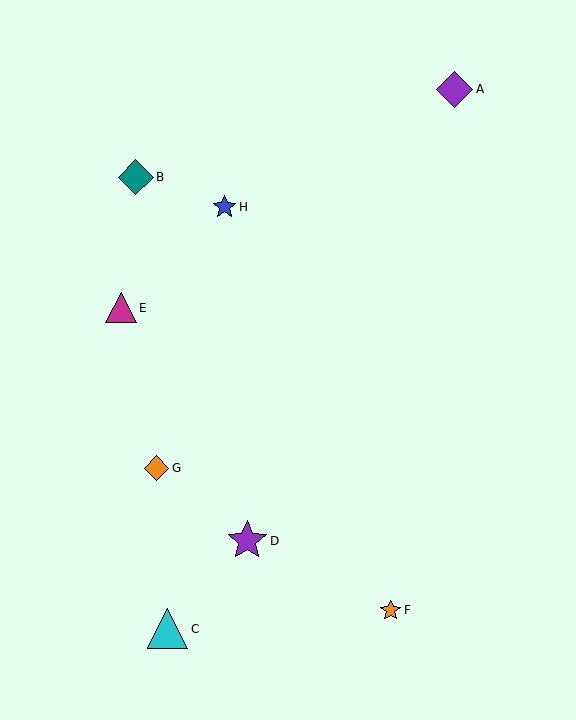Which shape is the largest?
The purple star (labeled D) is the largest.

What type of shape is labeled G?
Shape G is an orange diamond.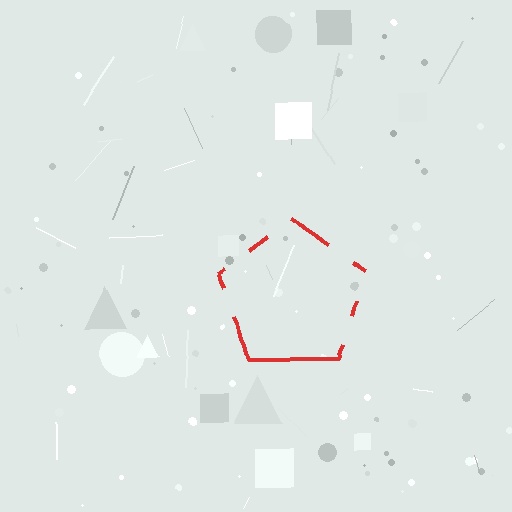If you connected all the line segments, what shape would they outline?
They would outline a pentagon.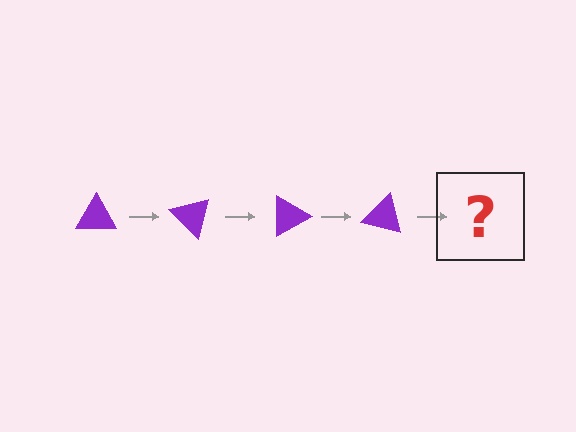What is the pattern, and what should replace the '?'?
The pattern is that the triangle rotates 45 degrees each step. The '?' should be a purple triangle rotated 180 degrees.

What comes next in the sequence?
The next element should be a purple triangle rotated 180 degrees.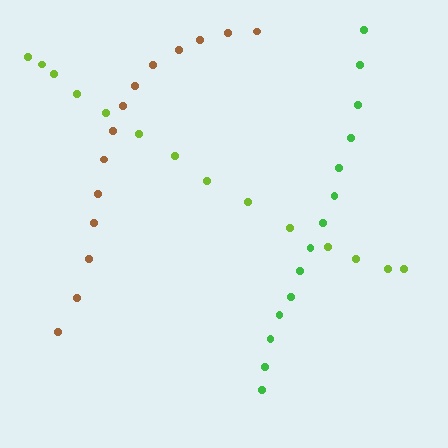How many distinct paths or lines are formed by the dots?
There are 3 distinct paths.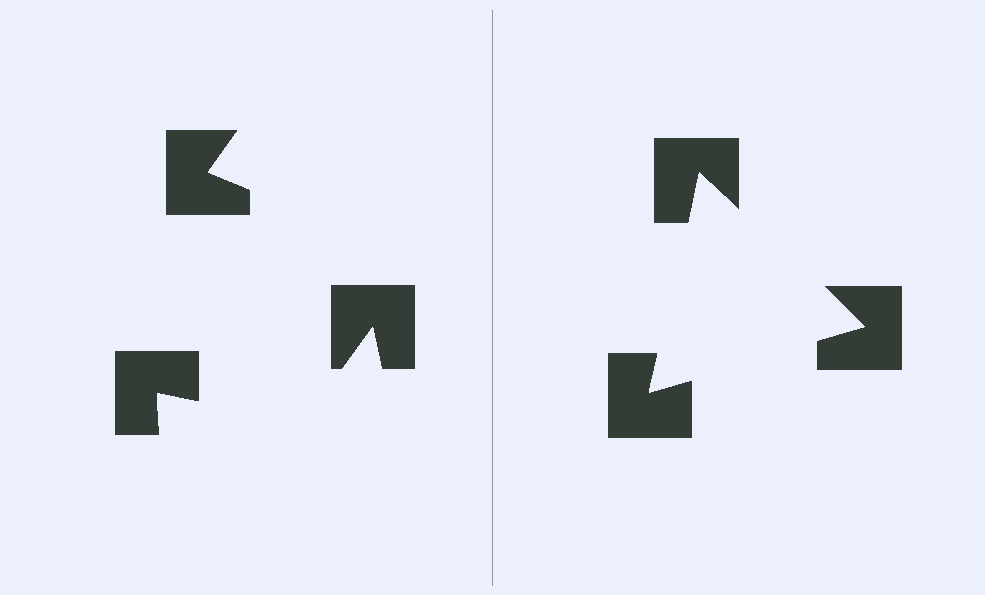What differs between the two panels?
The notched squares are positioned identically on both sides; only the wedge orientations differ. On the right they align to a triangle; on the left they are misaligned.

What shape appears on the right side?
An illusory triangle.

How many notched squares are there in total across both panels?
6 — 3 on each side.